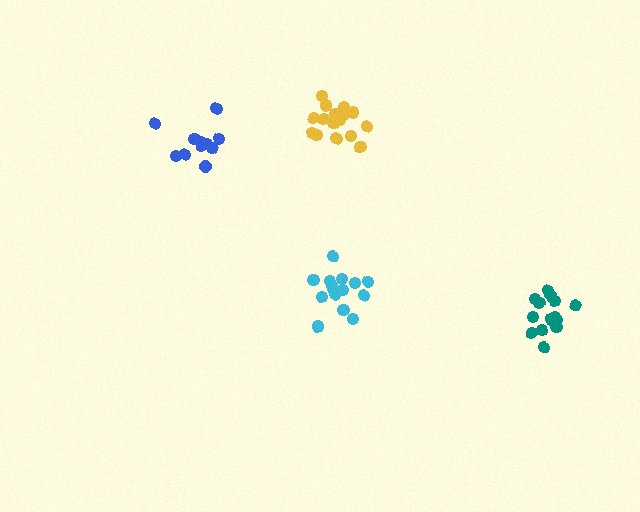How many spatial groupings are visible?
There are 4 spatial groupings.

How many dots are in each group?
Group 1: 11 dots, Group 2: 15 dots, Group 3: 14 dots, Group 4: 16 dots (56 total).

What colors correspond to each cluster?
The clusters are colored: blue, cyan, teal, yellow.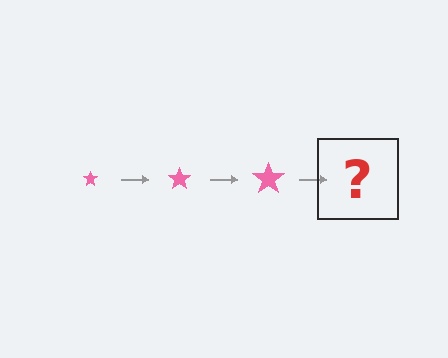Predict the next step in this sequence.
The next step is a pink star, larger than the previous one.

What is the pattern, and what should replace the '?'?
The pattern is that the star gets progressively larger each step. The '?' should be a pink star, larger than the previous one.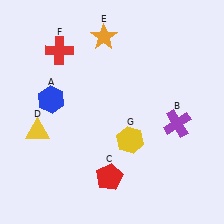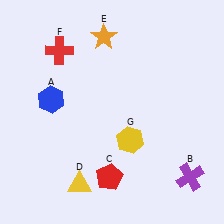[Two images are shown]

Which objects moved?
The objects that moved are: the purple cross (B), the yellow triangle (D).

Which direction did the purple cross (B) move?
The purple cross (B) moved down.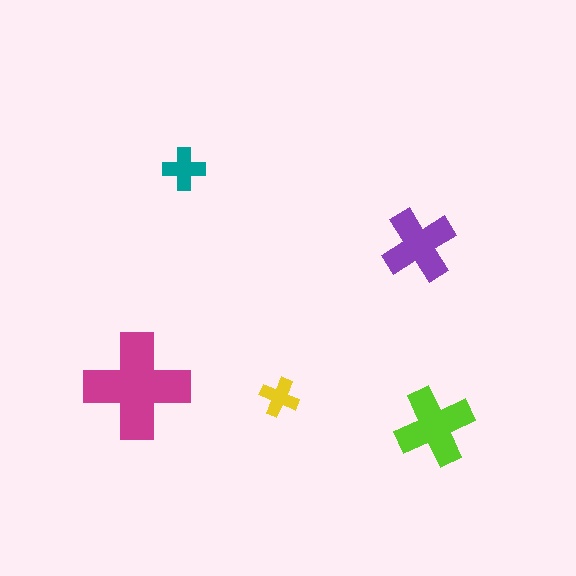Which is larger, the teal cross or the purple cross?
The purple one.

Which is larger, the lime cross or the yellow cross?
The lime one.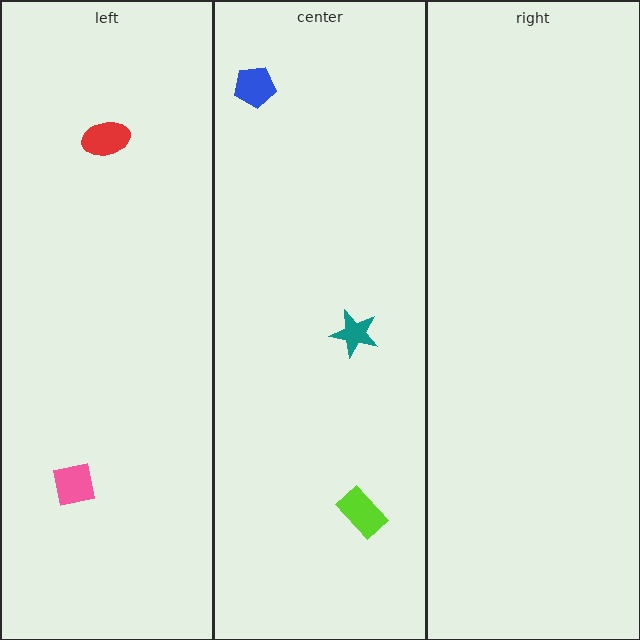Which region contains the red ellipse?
The left region.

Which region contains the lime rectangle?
The center region.